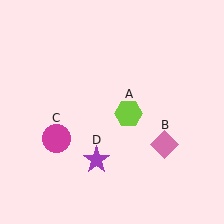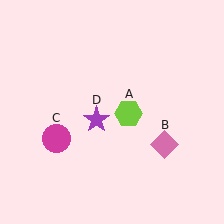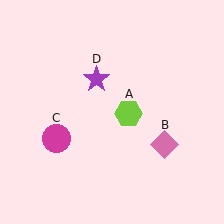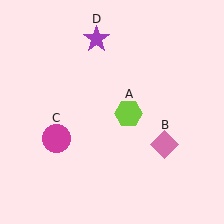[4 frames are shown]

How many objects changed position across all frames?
1 object changed position: purple star (object D).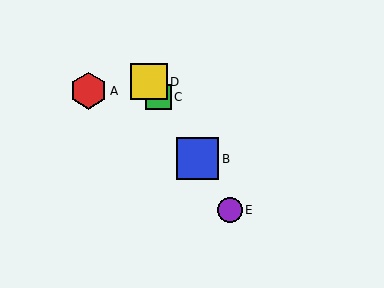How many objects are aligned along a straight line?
4 objects (B, C, D, E) are aligned along a straight line.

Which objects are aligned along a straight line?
Objects B, C, D, E are aligned along a straight line.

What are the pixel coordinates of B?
Object B is at (197, 159).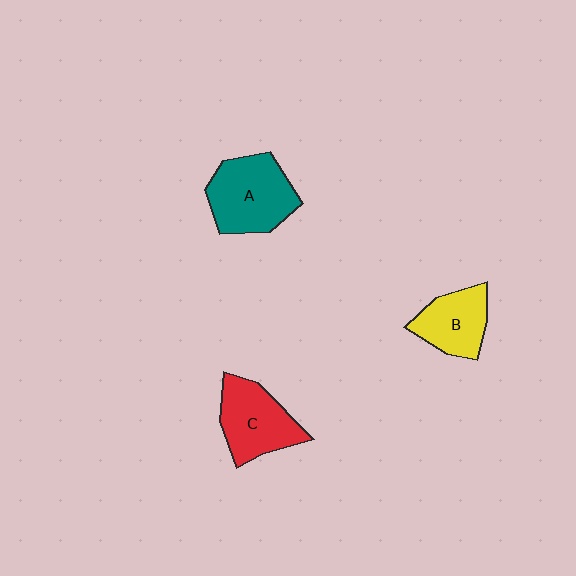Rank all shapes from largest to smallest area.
From largest to smallest: A (teal), C (red), B (yellow).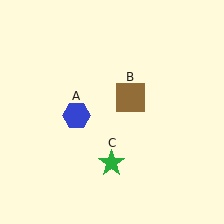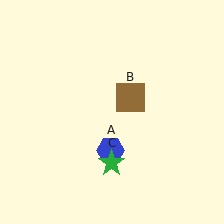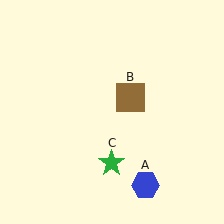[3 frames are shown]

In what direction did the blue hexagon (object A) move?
The blue hexagon (object A) moved down and to the right.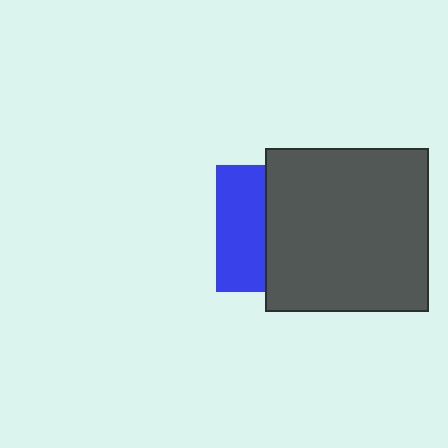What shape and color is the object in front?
The object in front is a dark gray square.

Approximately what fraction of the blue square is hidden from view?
Roughly 61% of the blue square is hidden behind the dark gray square.